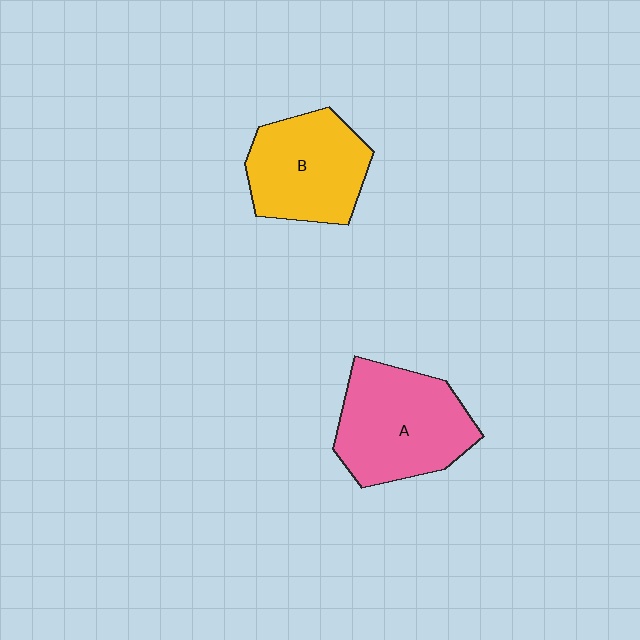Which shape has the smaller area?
Shape B (yellow).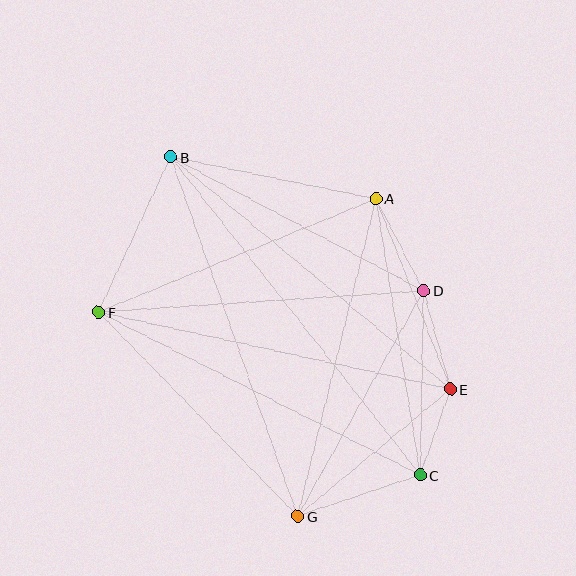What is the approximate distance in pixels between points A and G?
The distance between A and G is approximately 327 pixels.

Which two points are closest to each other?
Points C and E are closest to each other.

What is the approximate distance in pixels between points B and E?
The distance between B and E is approximately 363 pixels.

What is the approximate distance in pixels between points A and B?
The distance between A and B is approximately 209 pixels.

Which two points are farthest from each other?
Points B and C are farthest from each other.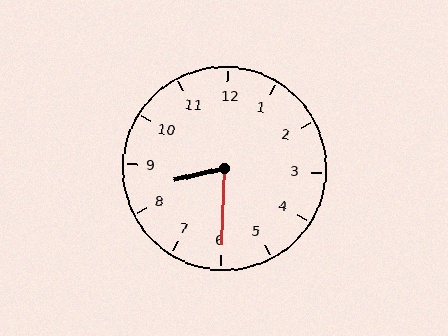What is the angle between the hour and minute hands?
Approximately 75 degrees.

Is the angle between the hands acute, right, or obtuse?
It is acute.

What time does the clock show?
8:30.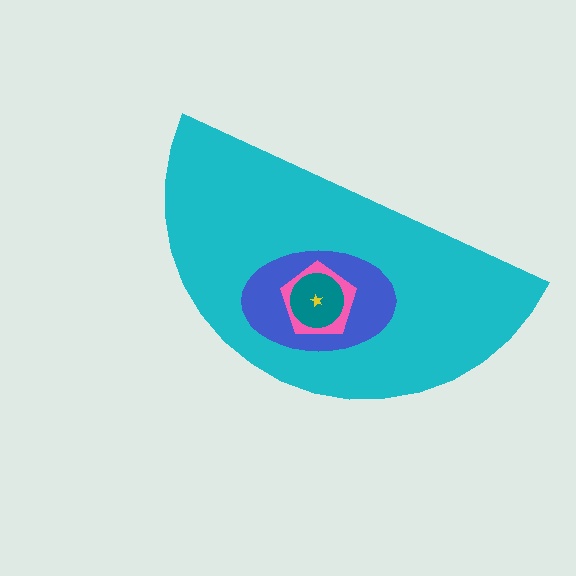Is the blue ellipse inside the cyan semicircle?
Yes.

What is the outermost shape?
The cyan semicircle.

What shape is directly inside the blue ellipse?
The pink pentagon.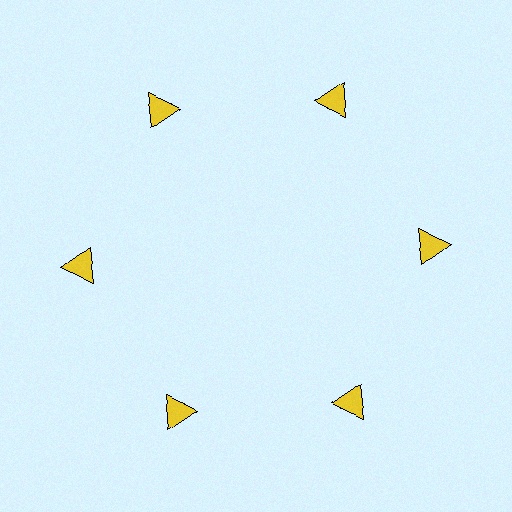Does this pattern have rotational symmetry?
Yes, this pattern has 6-fold rotational symmetry. It looks the same after rotating 60 degrees around the center.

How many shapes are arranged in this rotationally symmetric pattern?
There are 6 shapes, arranged in 6 groups of 1.